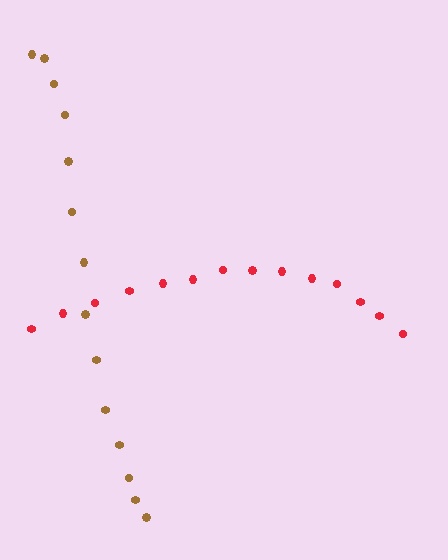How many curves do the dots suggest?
There are 2 distinct paths.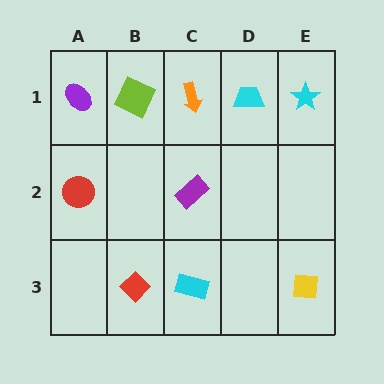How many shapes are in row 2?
2 shapes.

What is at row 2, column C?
A purple rectangle.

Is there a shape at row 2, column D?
No, that cell is empty.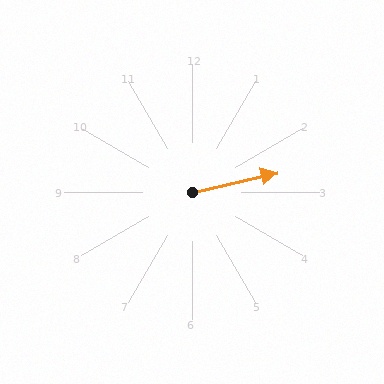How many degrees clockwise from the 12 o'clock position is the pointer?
Approximately 77 degrees.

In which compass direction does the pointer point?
East.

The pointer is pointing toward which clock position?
Roughly 3 o'clock.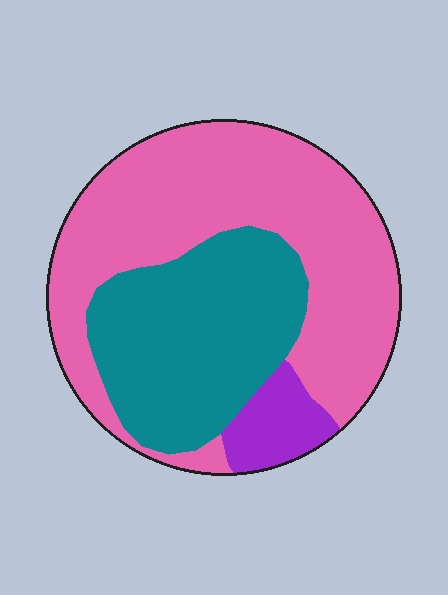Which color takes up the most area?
Pink, at roughly 55%.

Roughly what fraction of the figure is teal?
Teal takes up about one third (1/3) of the figure.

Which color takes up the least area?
Purple, at roughly 10%.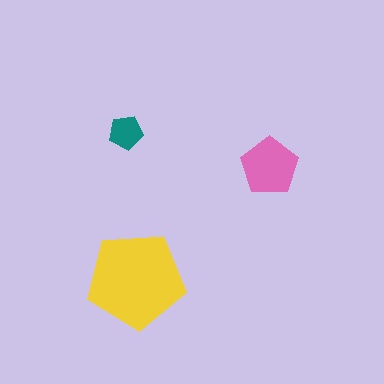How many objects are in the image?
There are 3 objects in the image.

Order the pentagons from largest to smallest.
the yellow one, the pink one, the teal one.